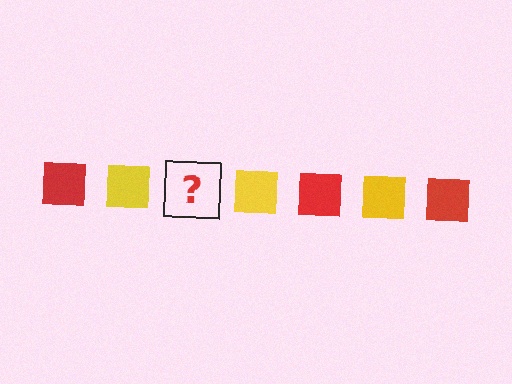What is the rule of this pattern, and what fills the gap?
The rule is that the pattern cycles through red, yellow squares. The gap should be filled with a red square.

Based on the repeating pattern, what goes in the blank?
The blank should be a red square.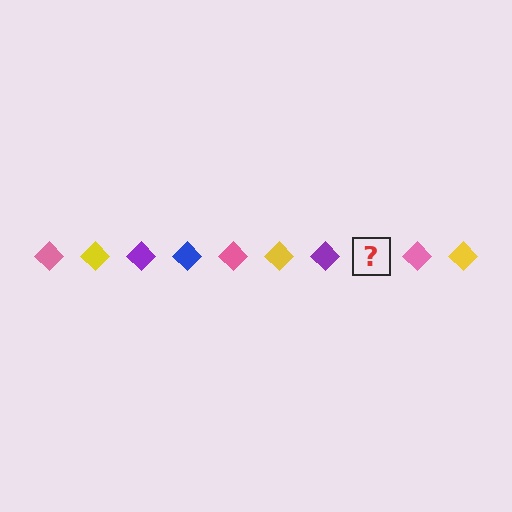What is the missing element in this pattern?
The missing element is a blue diamond.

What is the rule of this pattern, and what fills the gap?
The rule is that the pattern cycles through pink, yellow, purple, blue diamonds. The gap should be filled with a blue diamond.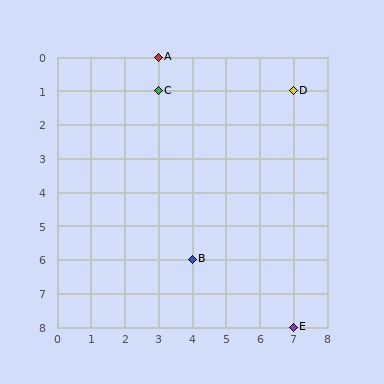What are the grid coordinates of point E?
Point E is at grid coordinates (7, 8).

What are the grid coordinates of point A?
Point A is at grid coordinates (3, 0).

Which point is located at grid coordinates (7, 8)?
Point E is at (7, 8).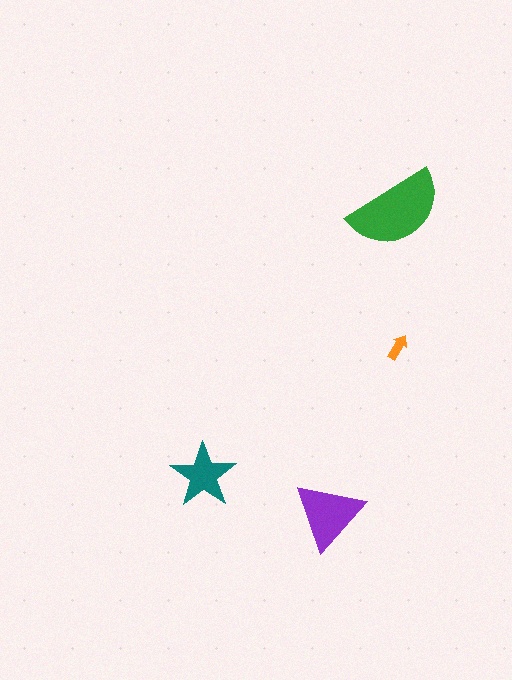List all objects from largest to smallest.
The green semicircle, the purple triangle, the teal star, the orange arrow.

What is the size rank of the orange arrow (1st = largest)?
4th.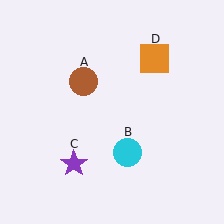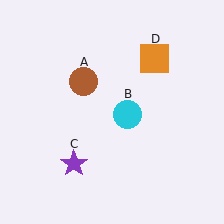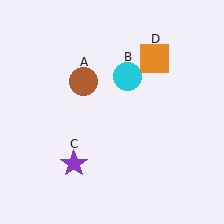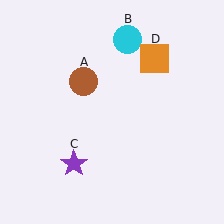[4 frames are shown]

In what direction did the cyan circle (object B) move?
The cyan circle (object B) moved up.